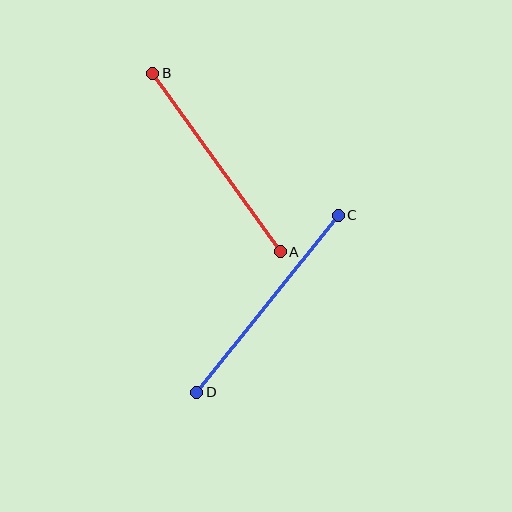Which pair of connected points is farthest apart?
Points C and D are farthest apart.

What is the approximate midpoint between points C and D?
The midpoint is at approximately (268, 304) pixels.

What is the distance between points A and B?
The distance is approximately 219 pixels.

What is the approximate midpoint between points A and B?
The midpoint is at approximately (217, 163) pixels.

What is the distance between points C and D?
The distance is approximately 227 pixels.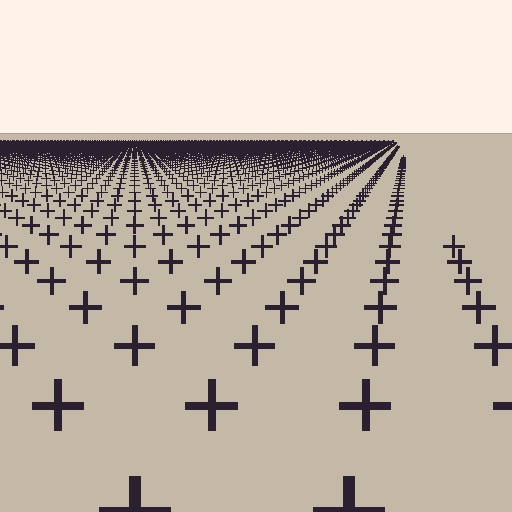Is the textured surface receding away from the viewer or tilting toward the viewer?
The surface is receding away from the viewer. Texture elements get smaller and denser toward the top.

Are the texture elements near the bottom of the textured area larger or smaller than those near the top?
Larger. Near the bottom, elements are closer to the viewer and appear at a bigger on-screen size.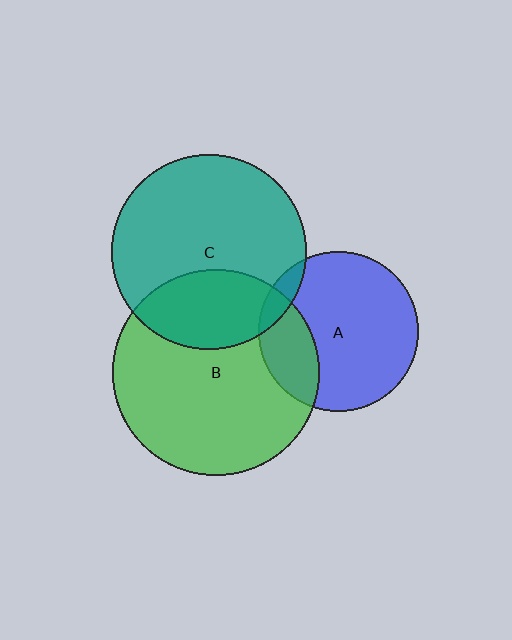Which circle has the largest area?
Circle B (green).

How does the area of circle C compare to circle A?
Approximately 1.5 times.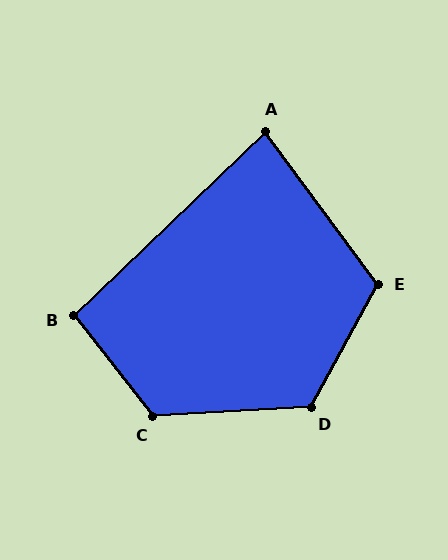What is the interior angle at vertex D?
Approximately 122 degrees (obtuse).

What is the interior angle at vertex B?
Approximately 96 degrees (obtuse).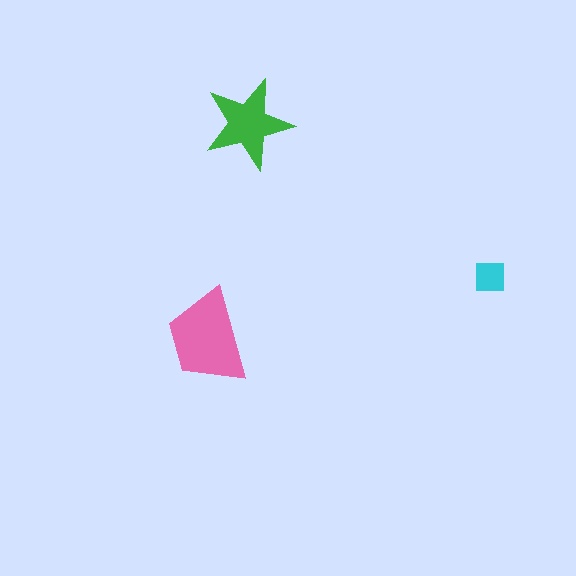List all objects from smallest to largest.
The cyan square, the green star, the pink trapezoid.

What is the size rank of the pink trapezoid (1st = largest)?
1st.